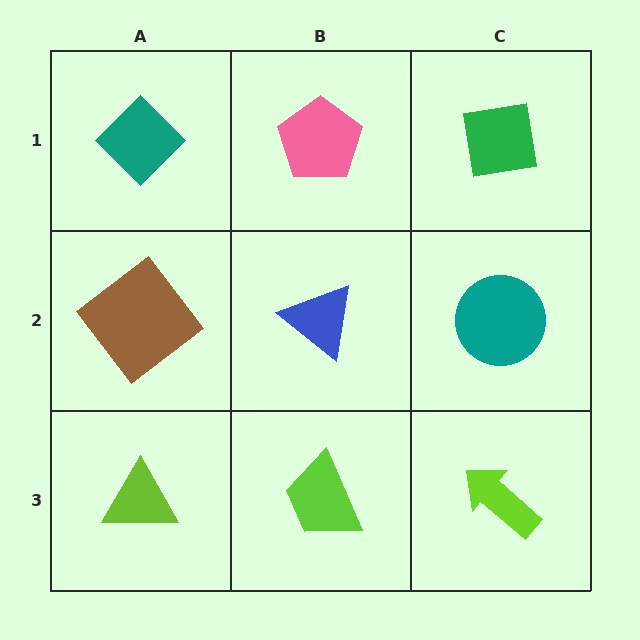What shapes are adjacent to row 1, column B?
A blue triangle (row 2, column B), a teal diamond (row 1, column A), a green square (row 1, column C).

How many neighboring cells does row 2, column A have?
3.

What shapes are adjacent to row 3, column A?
A brown diamond (row 2, column A), a lime trapezoid (row 3, column B).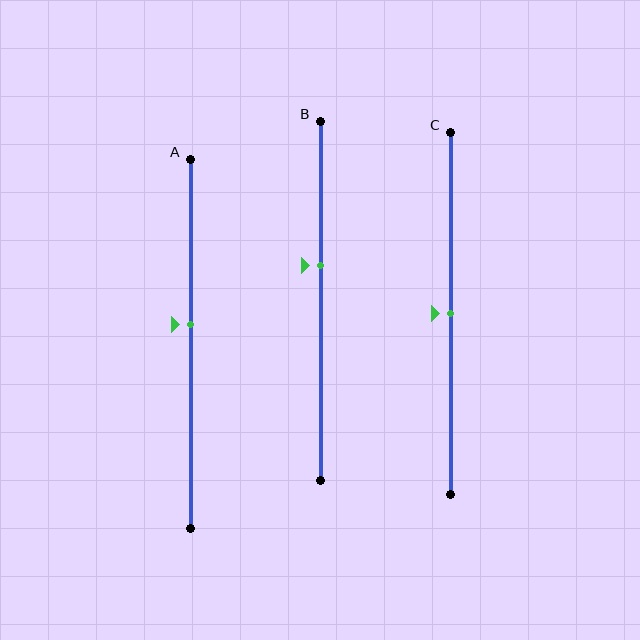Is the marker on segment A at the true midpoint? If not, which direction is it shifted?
No, the marker on segment A is shifted upward by about 5% of the segment length.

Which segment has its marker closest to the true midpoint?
Segment C has its marker closest to the true midpoint.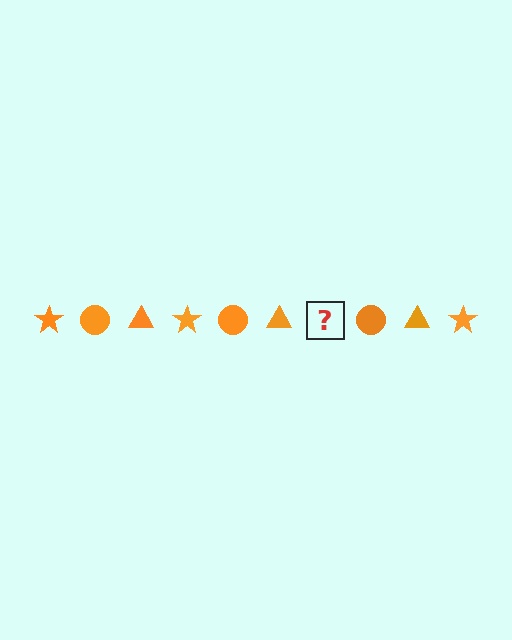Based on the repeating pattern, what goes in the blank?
The blank should be an orange star.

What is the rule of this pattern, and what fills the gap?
The rule is that the pattern cycles through star, circle, triangle shapes in orange. The gap should be filled with an orange star.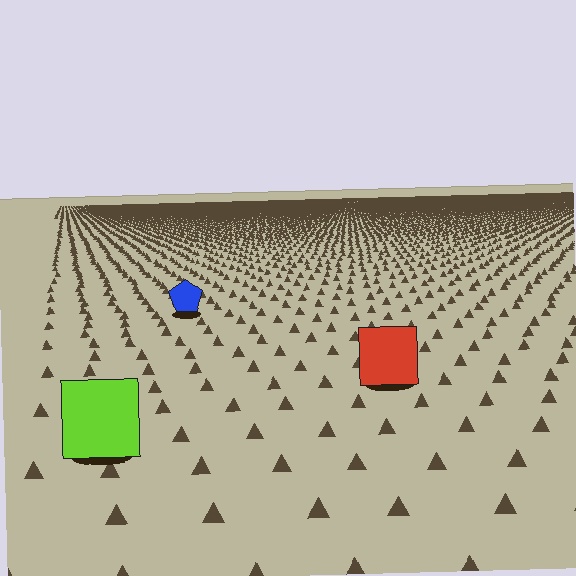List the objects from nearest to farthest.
From nearest to farthest: the lime square, the red square, the blue pentagon.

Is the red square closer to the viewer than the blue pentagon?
Yes. The red square is closer — you can tell from the texture gradient: the ground texture is coarser near it.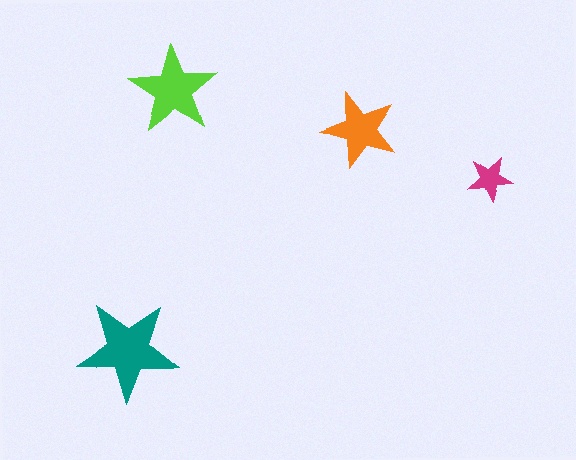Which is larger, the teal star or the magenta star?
The teal one.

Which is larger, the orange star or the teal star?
The teal one.